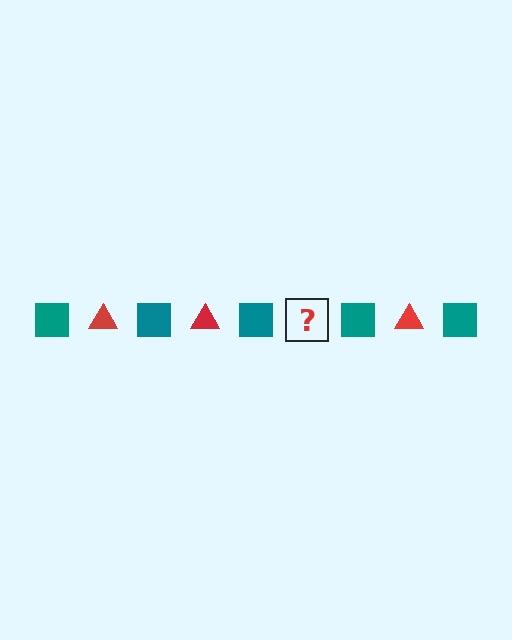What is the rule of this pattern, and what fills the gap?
The rule is that the pattern alternates between teal square and red triangle. The gap should be filled with a red triangle.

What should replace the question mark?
The question mark should be replaced with a red triangle.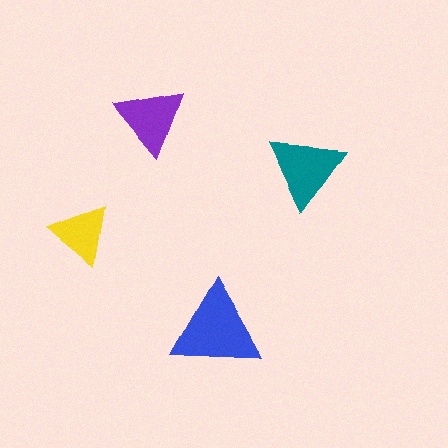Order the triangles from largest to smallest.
the blue one, the teal one, the purple one, the yellow one.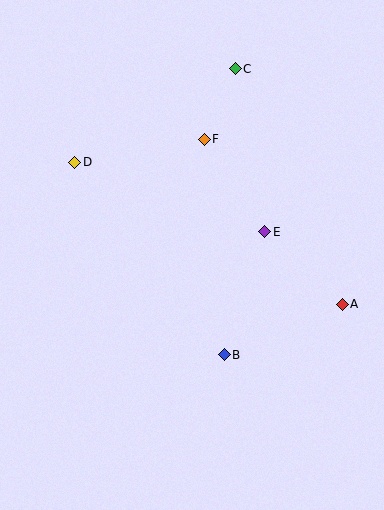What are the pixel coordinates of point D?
Point D is at (75, 162).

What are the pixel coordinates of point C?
Point C is at (235, 69).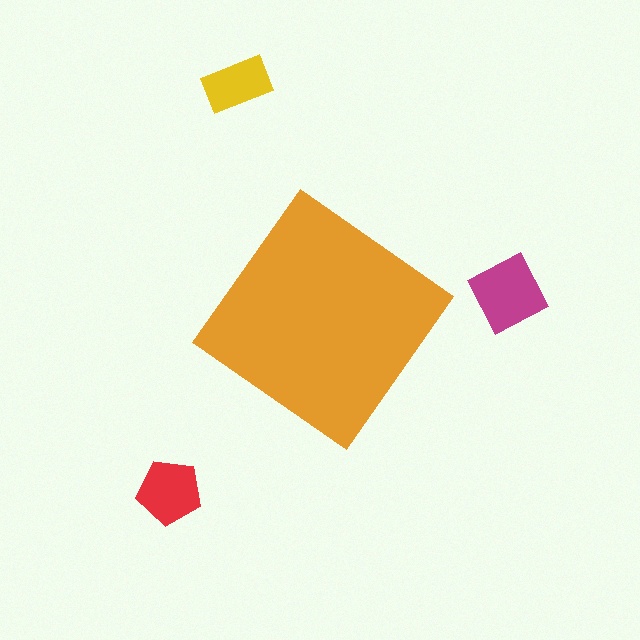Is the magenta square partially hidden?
No, the magenta square is fully visible.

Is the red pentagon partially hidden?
No, the red pentagon is fully visible.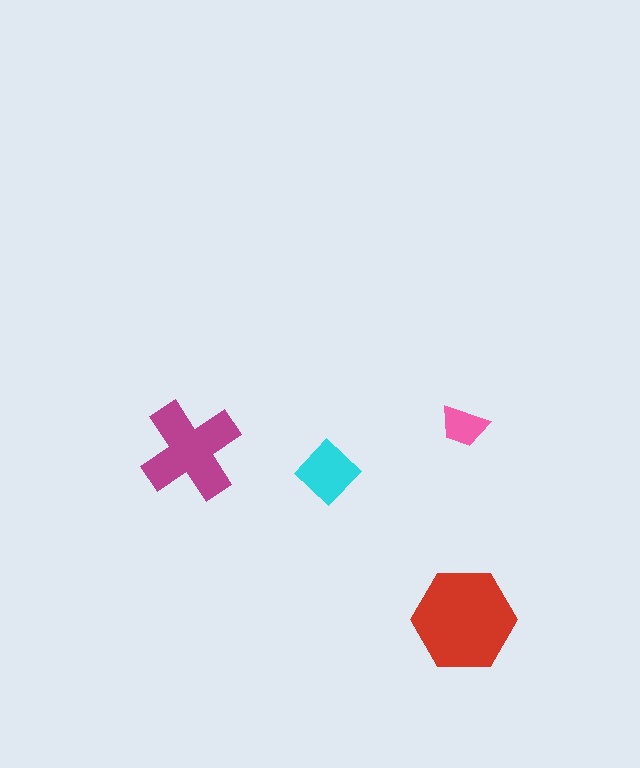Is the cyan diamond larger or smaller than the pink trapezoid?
Larger.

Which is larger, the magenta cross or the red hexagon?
The red hexagon.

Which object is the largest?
The red hexagon.